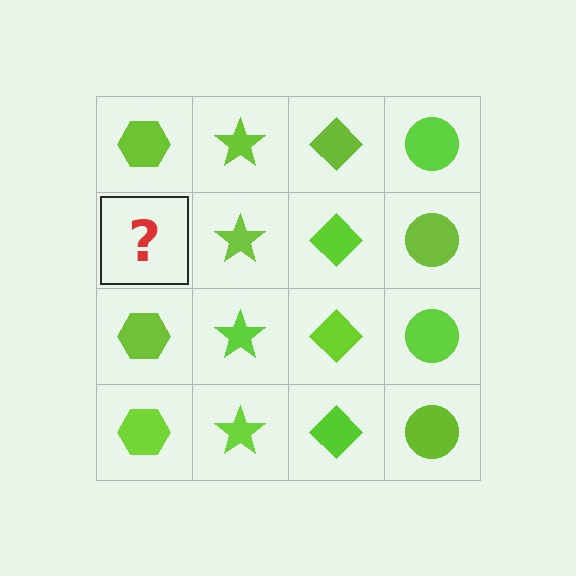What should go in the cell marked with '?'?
The missing cell should contain a lime hexagon.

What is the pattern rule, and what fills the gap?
The rule is that each column has a consistent shape. The gap should be filled with a lime hexagon.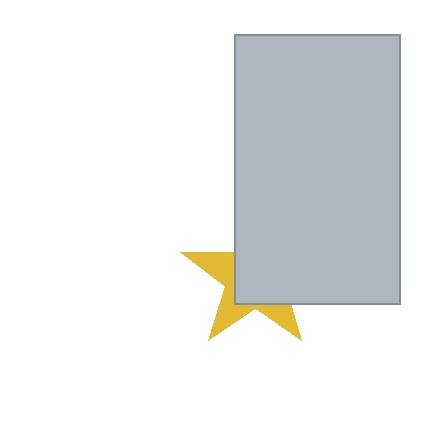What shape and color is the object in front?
The object in front is a light gray rectangle.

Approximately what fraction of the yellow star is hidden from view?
Roughly 63% of the yellow star is hidden behind the light gray rectangle.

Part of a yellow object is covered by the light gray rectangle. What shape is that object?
It is a star.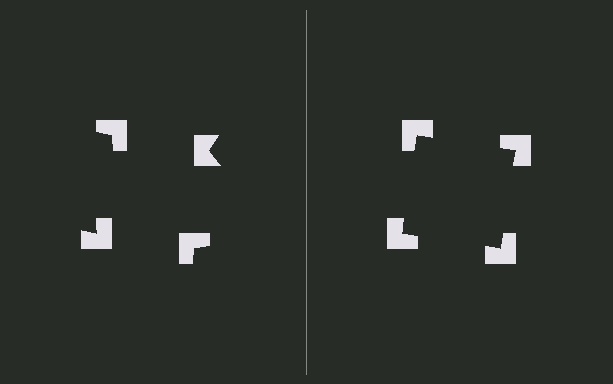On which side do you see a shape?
An illusory square appears on the right side. On the left side the wedge cuts are rotated, so no coherent shape forms.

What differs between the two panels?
The notched squares are positioned identically on both sides; only the wedge orientations differ. On the right they align to a square; on the left they are misaligned.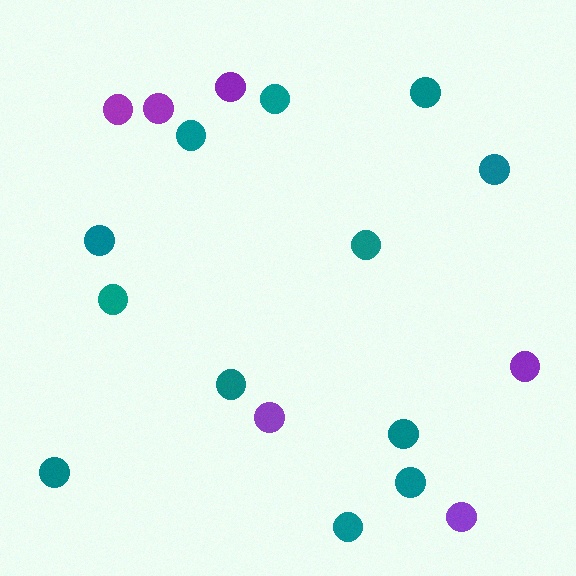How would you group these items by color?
There are 2 groups: one group of purple circles (6) and one group of teal circles (12).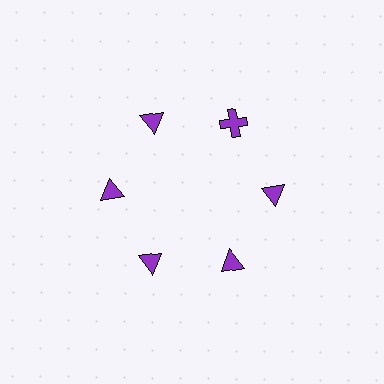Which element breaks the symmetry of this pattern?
The purple cross at roughly the 1 o'clock position breaks the symmetry. All other shapes are purple triangles.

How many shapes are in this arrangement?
There are 6 shapes arranged in a ring pattern.